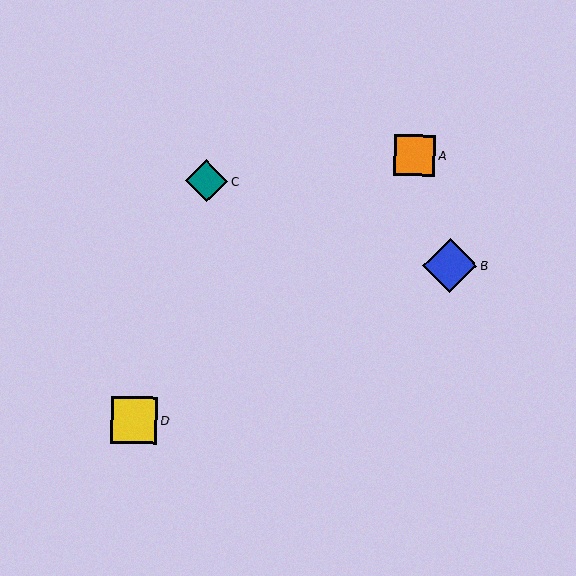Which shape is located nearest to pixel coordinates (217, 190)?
The teal diamond (labeled C) at (207, 181) is nearest to that location.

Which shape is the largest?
The blue diamond (labeled B) is the largest.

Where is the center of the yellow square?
The center of the yellow square is at (134, 420).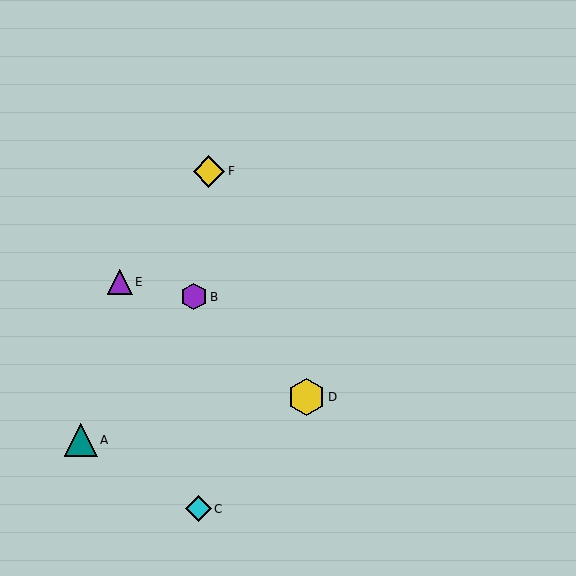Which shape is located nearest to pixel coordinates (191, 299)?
The purple hexagon (labeled B) at (194, 297) is nearest to that location.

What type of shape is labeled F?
Shape F is a yellow diamond.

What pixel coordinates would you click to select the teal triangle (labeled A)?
Click at (81, 440) to select the teal triangle A.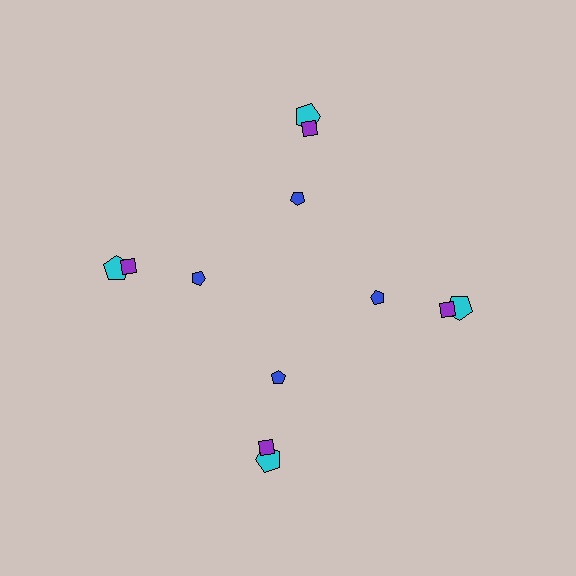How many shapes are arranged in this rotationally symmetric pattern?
There are 12 shapes, arranged in 4 groups of 3.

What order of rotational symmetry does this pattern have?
This pattern has 4-fold rotational symmetry.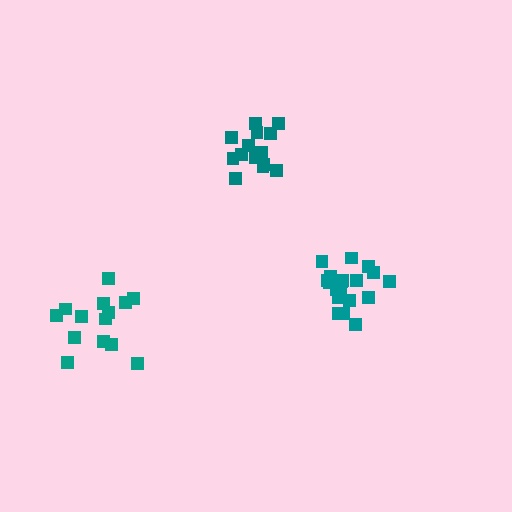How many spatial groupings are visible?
There are 3 spatial groupings.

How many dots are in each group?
Group 1: 20 dots, Group 2: 14 dots, Group 3: 14 dots (48 total).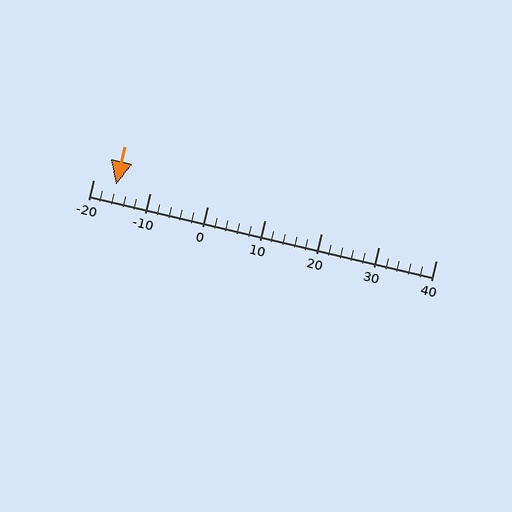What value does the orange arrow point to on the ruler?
The orange arrow points to approximately -16.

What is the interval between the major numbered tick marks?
The major tick marks are spaced 10 units apart.